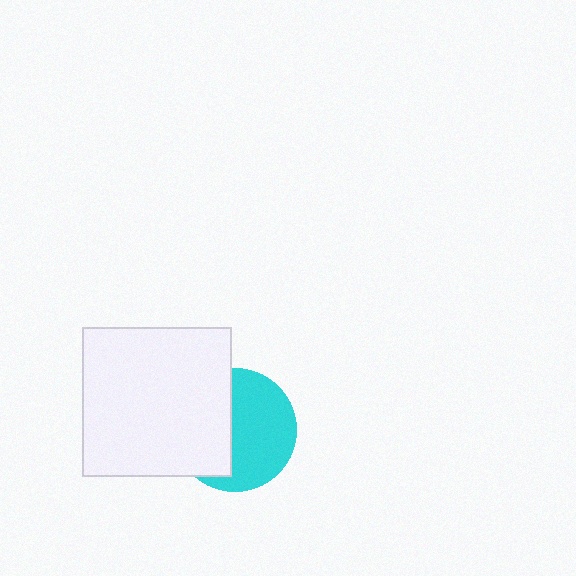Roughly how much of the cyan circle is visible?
About half of it is visible (roughly 56%).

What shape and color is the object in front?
The object in front is a white square.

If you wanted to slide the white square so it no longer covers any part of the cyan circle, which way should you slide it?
Slide it left — that is the most direct way to separate the two shapes.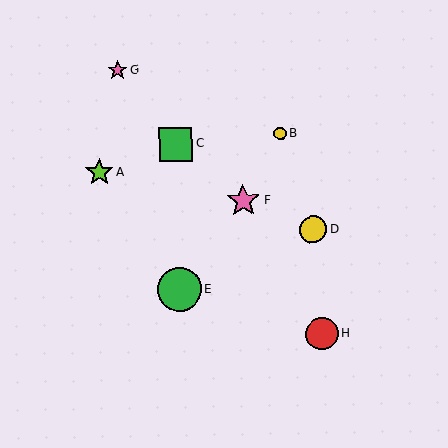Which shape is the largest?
The green circle (labeled E) is the largest.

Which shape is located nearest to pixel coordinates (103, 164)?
The lime star (labeled A) at (99, 172) is nearest to that location.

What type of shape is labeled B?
Shape B is a yellow circle.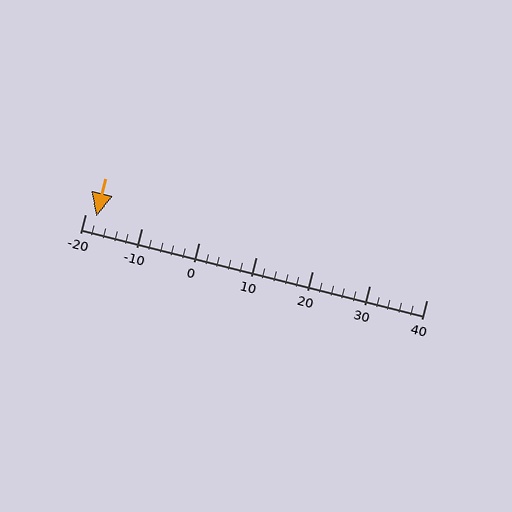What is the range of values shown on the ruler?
The ruler shows values from -20 to 40.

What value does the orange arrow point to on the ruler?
The orange arrow points to approximately -18.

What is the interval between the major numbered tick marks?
The major tick marks are spaced 10 units apart.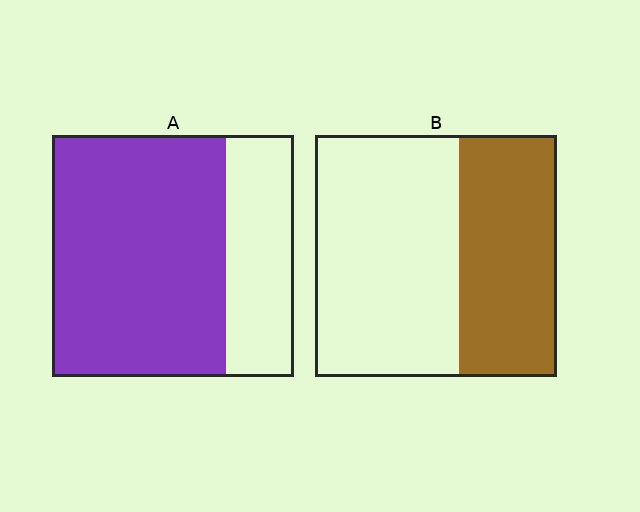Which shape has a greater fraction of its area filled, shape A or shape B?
Shape A.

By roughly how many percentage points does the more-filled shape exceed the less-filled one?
By roughly 30 percentage points (A over B).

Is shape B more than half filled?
No.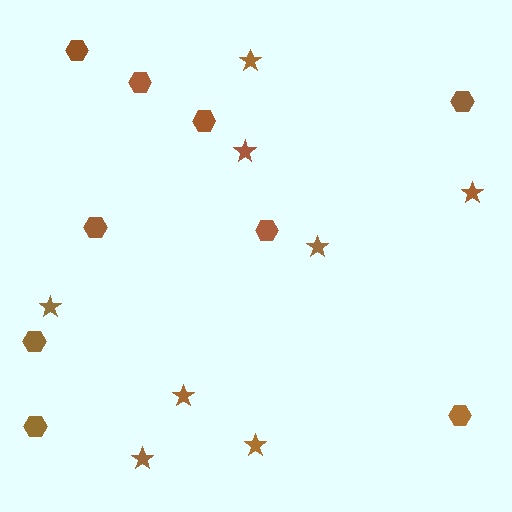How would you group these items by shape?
There are 2 groups: one group of stars (8) and one group of hexagons (9).